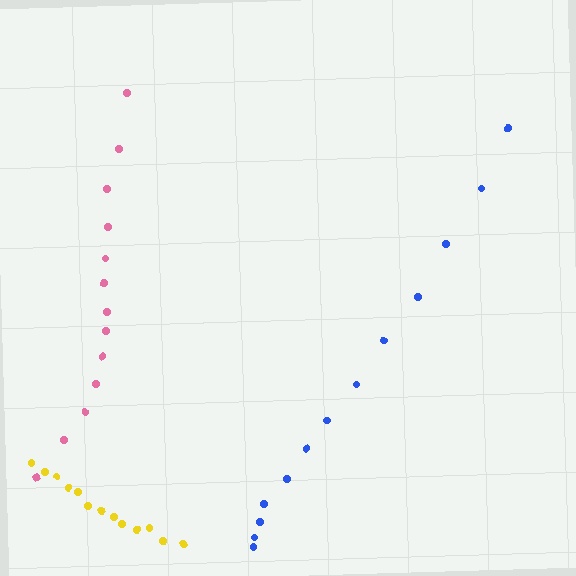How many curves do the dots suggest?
There are 3 distinct paths.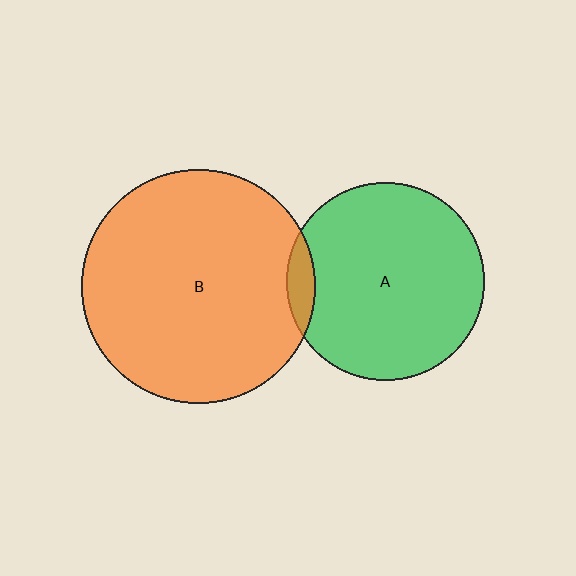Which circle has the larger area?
Circle B (orange).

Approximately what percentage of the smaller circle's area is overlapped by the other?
Approximately 5%.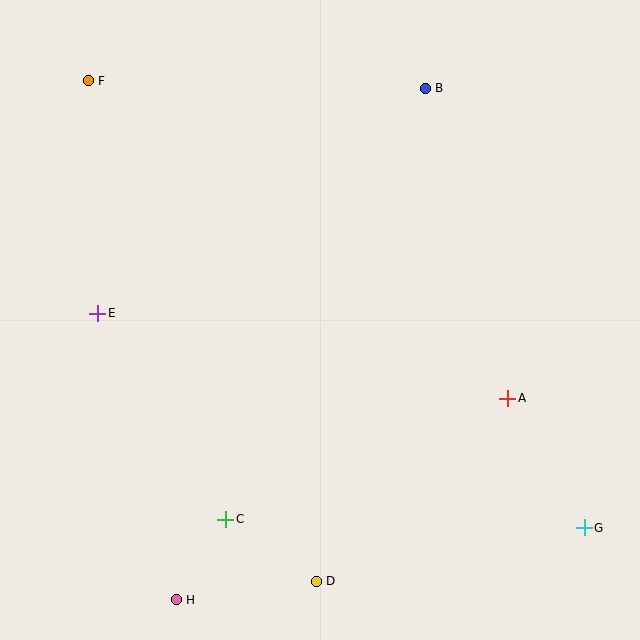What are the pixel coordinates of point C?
Point C is at (226, 519).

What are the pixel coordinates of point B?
Point B is at (425, 89).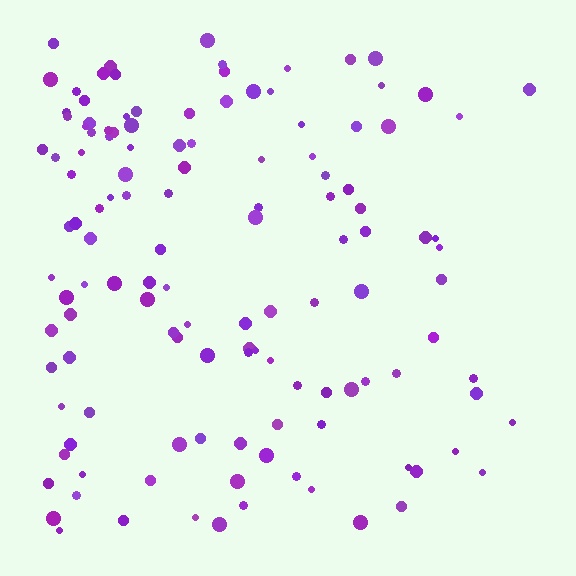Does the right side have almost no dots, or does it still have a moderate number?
Still a moderate number, just noticeably fewer than the left.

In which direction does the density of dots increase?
From right to left, with the left side densest.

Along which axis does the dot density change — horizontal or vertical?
Horizontal.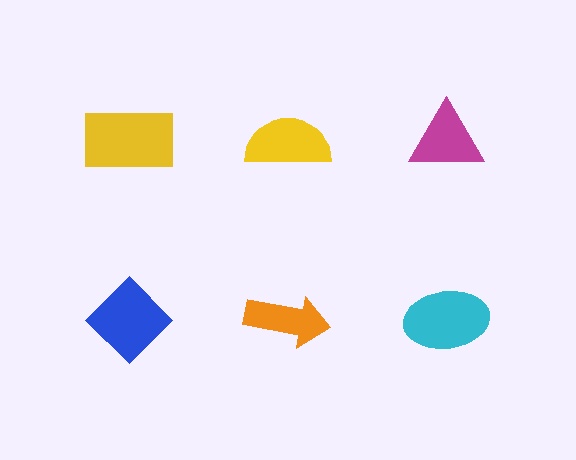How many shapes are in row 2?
3 shapes.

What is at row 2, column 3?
A cyan ellipse.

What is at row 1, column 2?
A yellow semicircle.